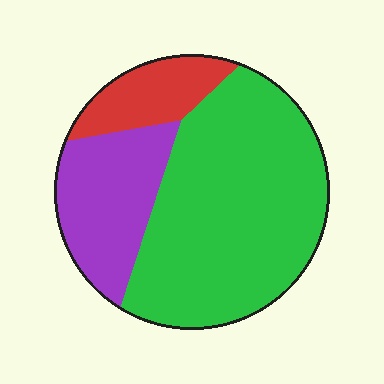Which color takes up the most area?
Green, at roughly 60%.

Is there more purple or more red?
Purple.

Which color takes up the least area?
Red, at roughly 15%.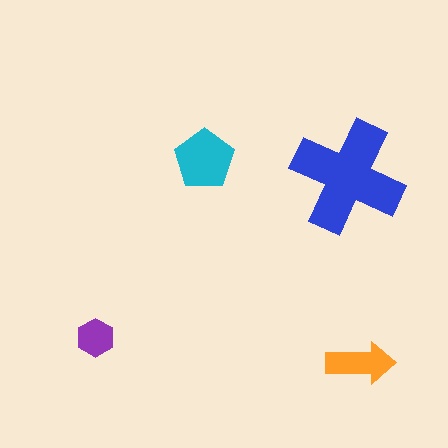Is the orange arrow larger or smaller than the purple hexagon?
Larger.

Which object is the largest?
The blue cross.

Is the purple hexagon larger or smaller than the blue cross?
Smaller.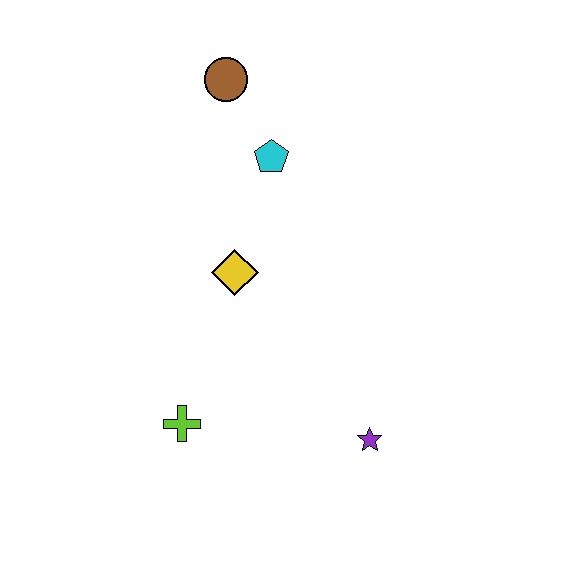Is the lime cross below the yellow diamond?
Yes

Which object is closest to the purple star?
The lime cross is closest to the purple star.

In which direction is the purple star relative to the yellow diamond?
The purple star is below the yellow diamond.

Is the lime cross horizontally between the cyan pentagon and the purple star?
No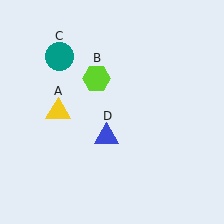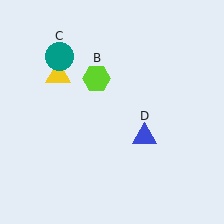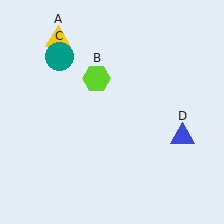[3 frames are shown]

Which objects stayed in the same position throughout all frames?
Lime hexagon (object B) and teal circle (object C) remained stationary.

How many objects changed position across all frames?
2 objects changed position: yellow triangle (object A), blue triangle (object D).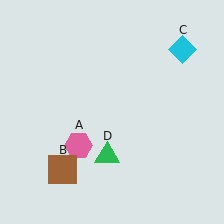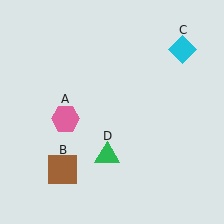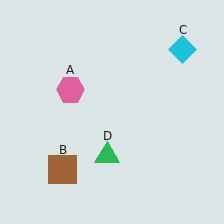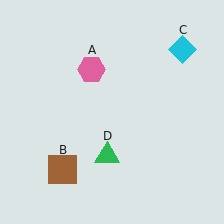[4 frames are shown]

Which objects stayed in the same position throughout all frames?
Brown square (object B) and cyan diamond (object C) and green triangle (object D) remained stationary.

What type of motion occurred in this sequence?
The pink hexagon (object A) rotated clockwise around the center of the scene.